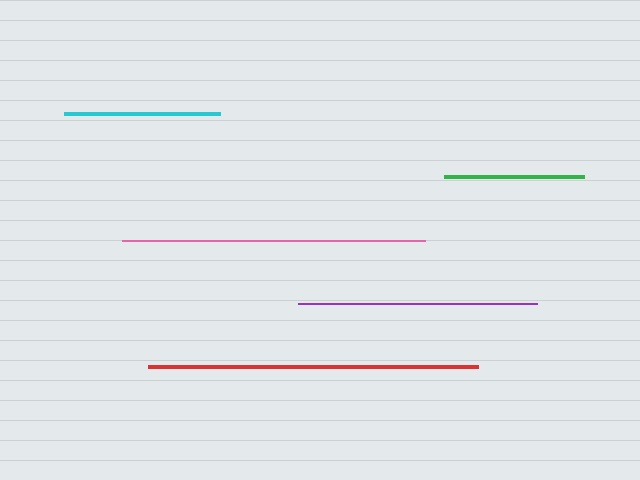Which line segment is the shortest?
The green line is the shortest at approximately 141 pixels.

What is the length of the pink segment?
The pink segment is approximately 303 pixels long.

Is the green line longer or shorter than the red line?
The red line is longer than the green line.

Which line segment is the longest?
The red line is the longest at approximately 330 pixels.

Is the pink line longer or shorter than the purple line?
The pink line is longer than the purple line.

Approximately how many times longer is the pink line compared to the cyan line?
The pink line is approximately 1.9 times the length of the cyan line.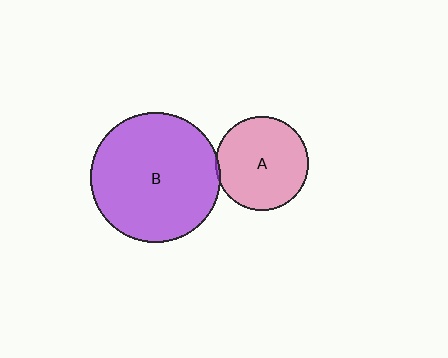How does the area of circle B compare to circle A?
Approximately 1.9 times.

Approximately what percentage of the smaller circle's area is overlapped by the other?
Approximately 5%.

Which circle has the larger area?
Circle B (purple).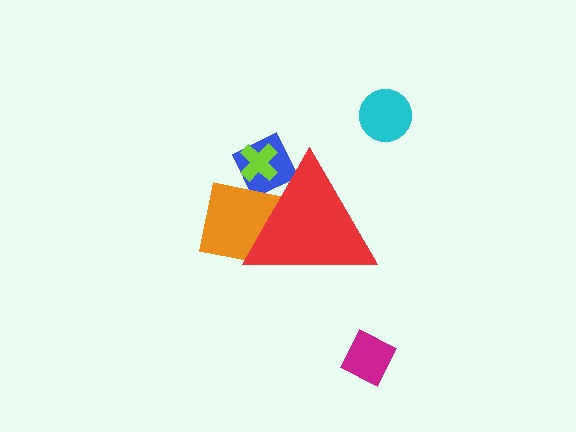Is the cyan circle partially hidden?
No, the cyan circle is fully visible.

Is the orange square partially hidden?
Yes, the orange square is partially hidden behind the red triangle.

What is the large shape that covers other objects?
A red triangle.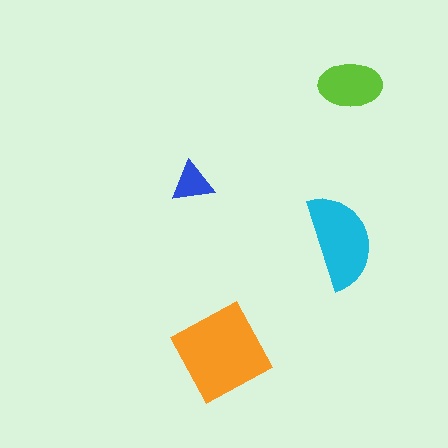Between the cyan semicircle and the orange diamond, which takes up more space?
The orange diamond.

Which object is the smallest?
The blue triangle.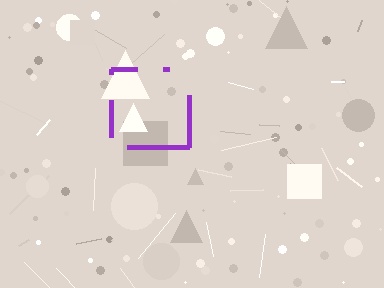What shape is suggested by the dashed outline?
The dashed outline suggests a square.